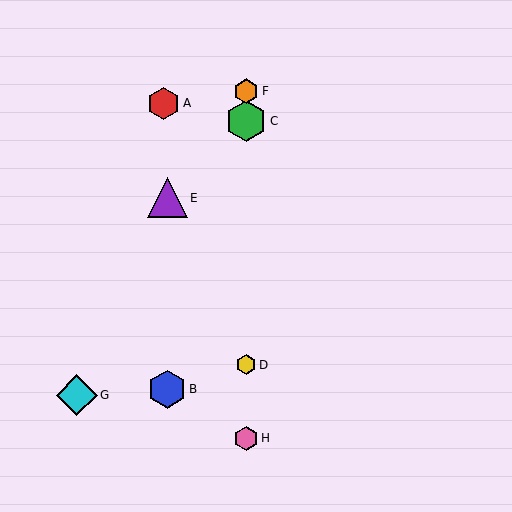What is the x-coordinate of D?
Object D is at x≈246.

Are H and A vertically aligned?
No, H is at x≈246 and A is at x≈163.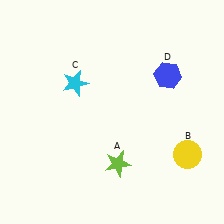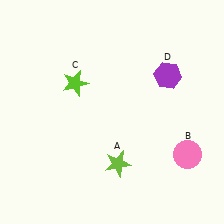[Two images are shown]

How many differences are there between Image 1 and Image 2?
There are 3 differences between the two images.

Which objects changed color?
B changed from yellow to pink. C changed from cyan to lime. D changed from blue to purple.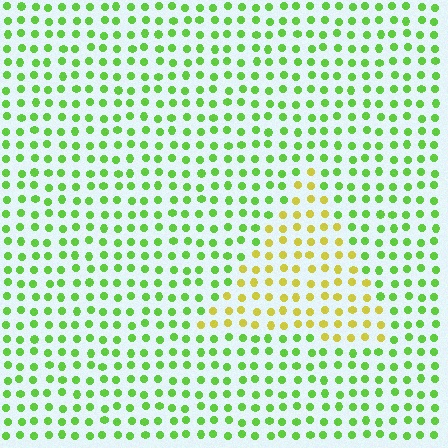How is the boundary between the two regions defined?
The boundary is defined purely by a slight shift in hue (about 48 degrees). Spacing, size, and orientation are identical on both sides.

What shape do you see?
I see a triangle.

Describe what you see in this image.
The image is filled with small lime elements in a uniform arrangement. A triangle-shaped region is visible where the elements are tinted to a slightly different hue, forming a subtle color boundary.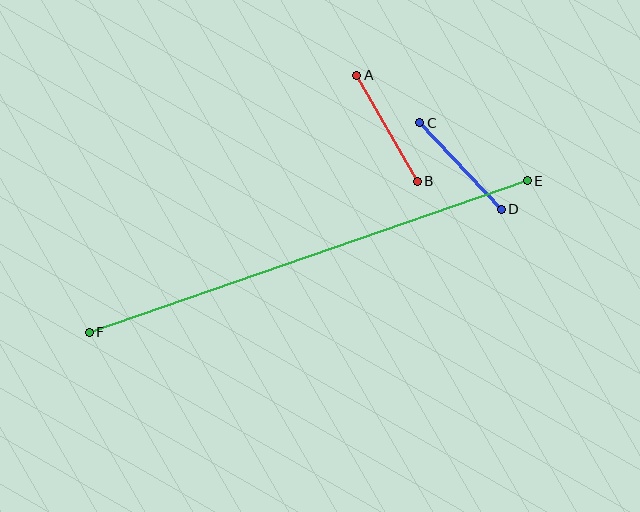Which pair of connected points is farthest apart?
Points E and F are farthest apart.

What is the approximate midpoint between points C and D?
The midpoint is at approximately (461, 166) pixels.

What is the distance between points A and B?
The distance is approximately 122 pixels.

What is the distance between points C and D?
The distance is approximately 119 pixels.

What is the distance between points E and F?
The distance is approximately 464 pixels.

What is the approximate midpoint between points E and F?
The midpoint is at approximately (308, 256) pixels.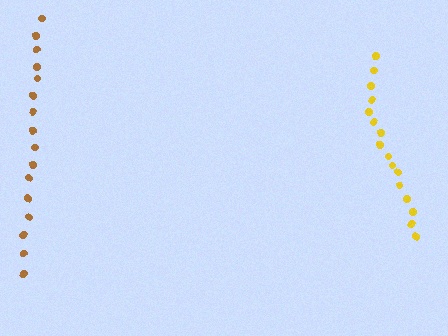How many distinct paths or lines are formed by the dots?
There are 2 distinct paths.